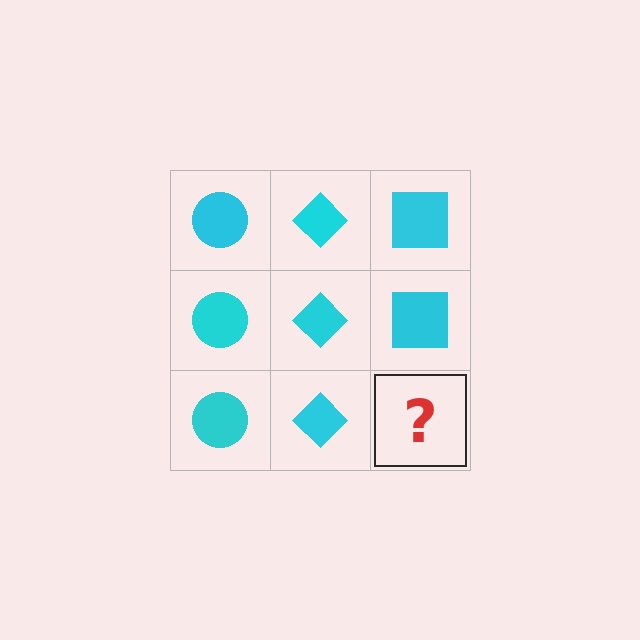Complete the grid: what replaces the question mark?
The question mark should be replaced with a cyan square.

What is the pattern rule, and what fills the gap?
The rule is that each column has a consistent shape. The gap should be filled with a cyan square.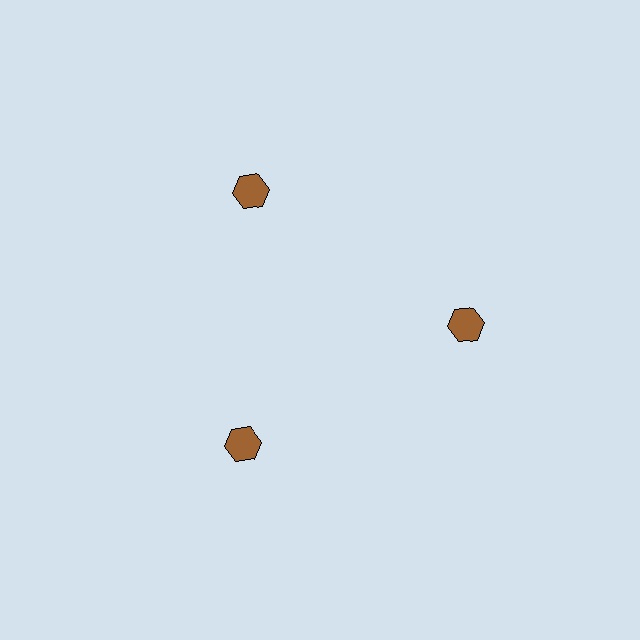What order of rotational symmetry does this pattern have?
This pattern has 3-fold rotational symmetry.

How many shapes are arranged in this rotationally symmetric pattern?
There are 3 shapes, arranged in 3 groups of 1.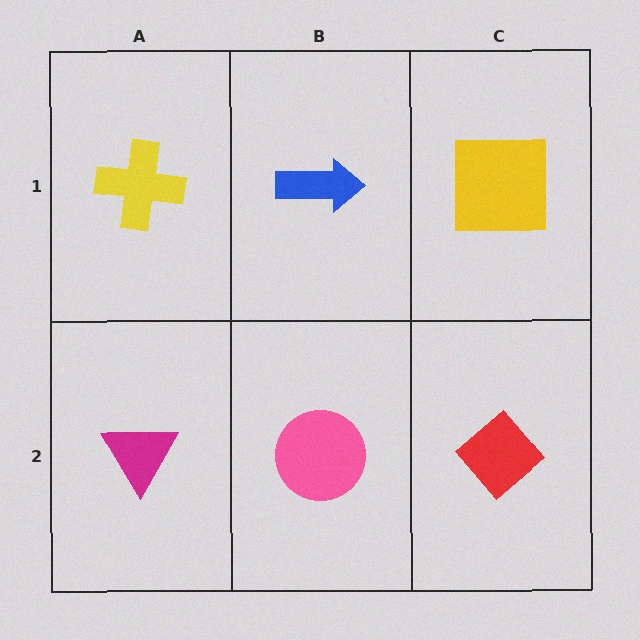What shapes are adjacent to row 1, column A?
A magenta triangle (row 2, column A), a blue arrow (row 1, column B).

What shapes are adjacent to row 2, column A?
A yellow cross (row 1, column A), a pink circle (row 2, column B).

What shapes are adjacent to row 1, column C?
A red diamond (row 2, column C), a blue arrow (row 1, column B).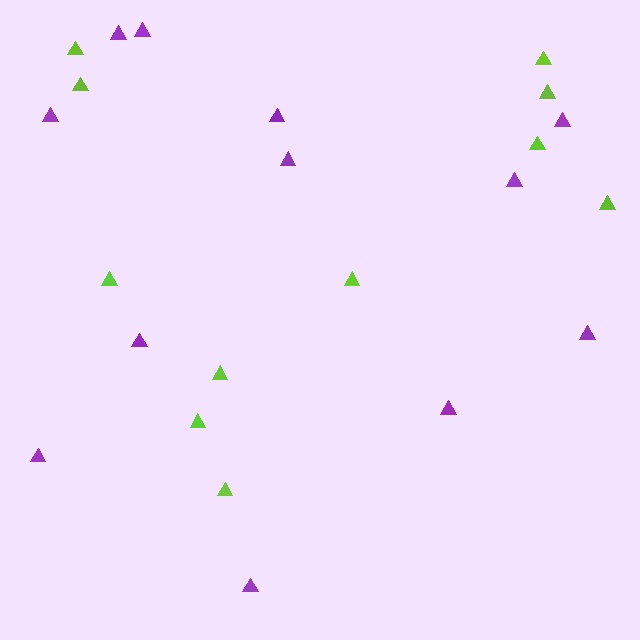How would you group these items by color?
There are 2 groups: one group of lime triangles (11) and one group of purple triangles (12).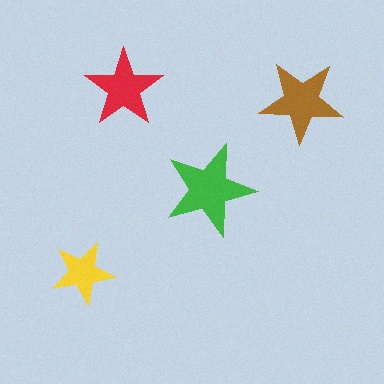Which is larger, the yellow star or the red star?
The red one.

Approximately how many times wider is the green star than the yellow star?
About 1.5 times wider.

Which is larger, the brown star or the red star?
The brown one.